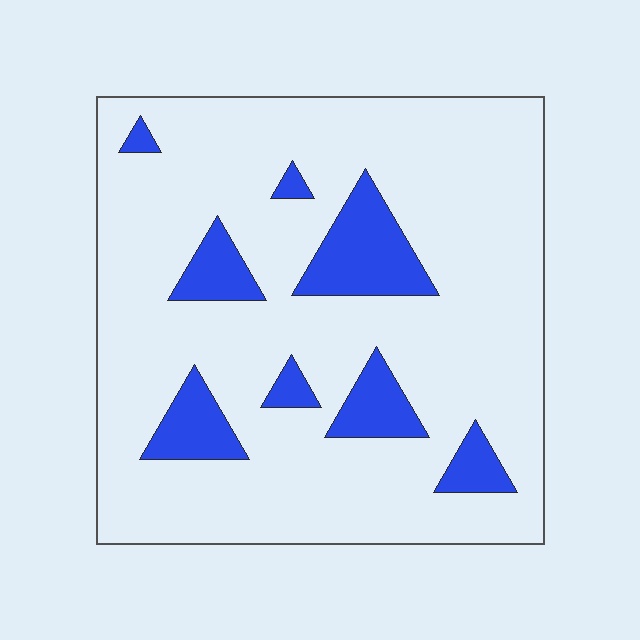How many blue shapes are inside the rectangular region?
8.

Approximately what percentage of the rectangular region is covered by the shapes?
Approximately 15%.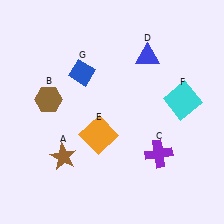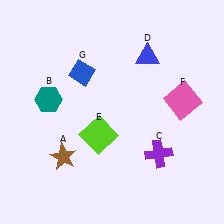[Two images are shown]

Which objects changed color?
B changed from brown to teal. E changed from orange to lime. F changed from cyan to pink.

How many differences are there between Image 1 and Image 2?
There are 3 differences between the two images.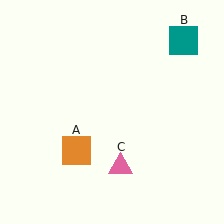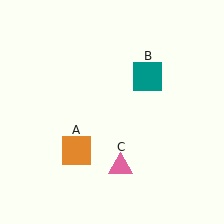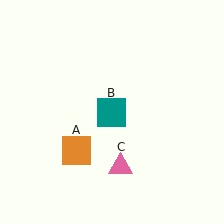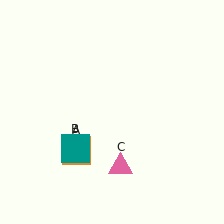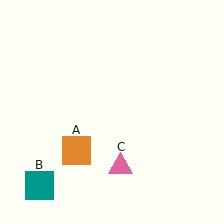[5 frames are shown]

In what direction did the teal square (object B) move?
The teal square (object B) moved down and to the left.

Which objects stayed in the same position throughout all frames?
Orange square (object A) and pink triangle (object C) remained stationary.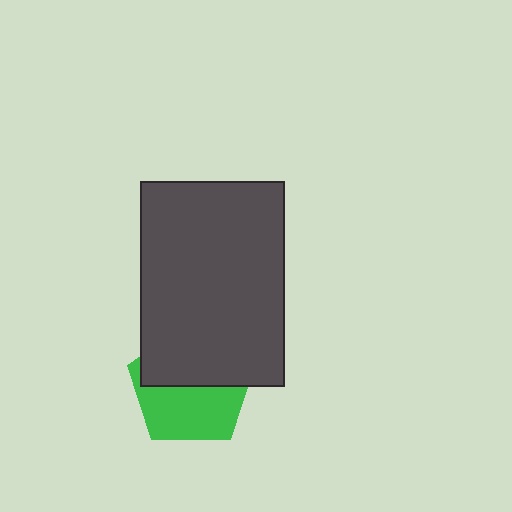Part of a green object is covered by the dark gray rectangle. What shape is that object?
It is a pentagon.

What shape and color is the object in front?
The object in front is a dark gray rectangle.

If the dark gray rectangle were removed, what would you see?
You would see the complete green pentagon.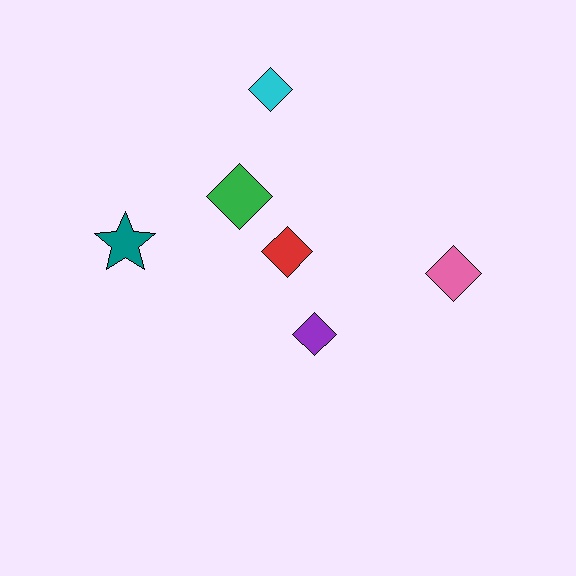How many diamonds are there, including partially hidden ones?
There are 5 diamonds.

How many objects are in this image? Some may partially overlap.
There are 6 objects.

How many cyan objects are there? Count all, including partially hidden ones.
There is 1 cyan object.